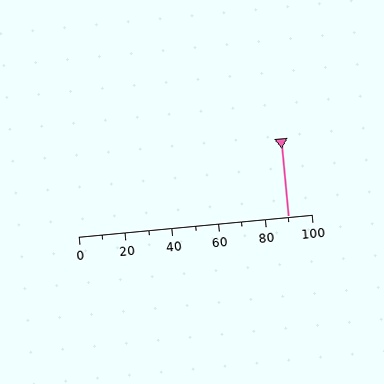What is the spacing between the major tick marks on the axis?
The major ticks are spaced 20 apart.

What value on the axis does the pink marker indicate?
The marker indicates approximately 90.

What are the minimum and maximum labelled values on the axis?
The axis runs from 0 to 100.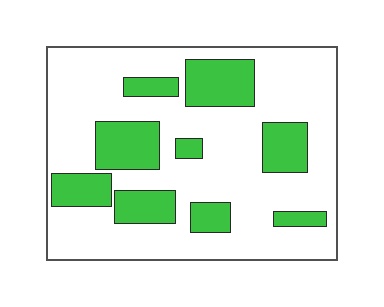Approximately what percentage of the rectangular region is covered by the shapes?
Approximately 25%.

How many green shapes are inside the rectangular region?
9.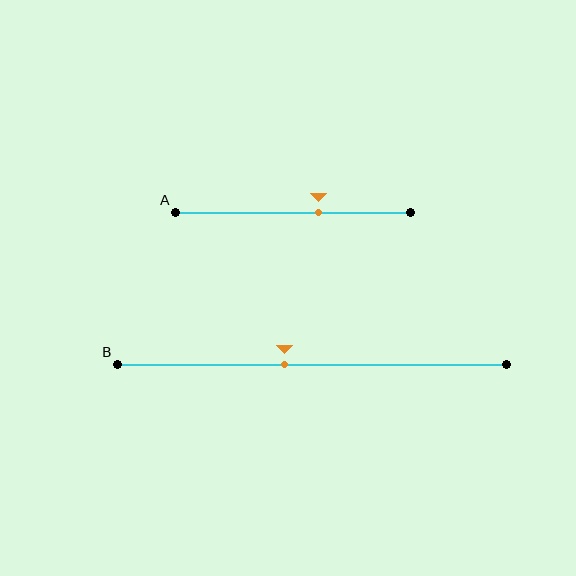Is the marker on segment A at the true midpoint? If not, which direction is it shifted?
No, the marker on segment A is shifted to the right by about 11% of the segment length.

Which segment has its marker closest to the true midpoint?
Segment B has its marker closest to the true midpoint.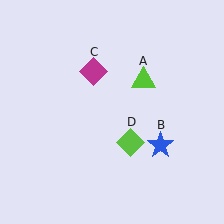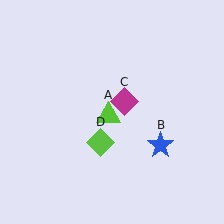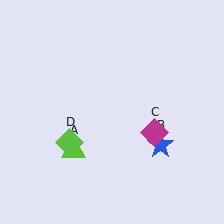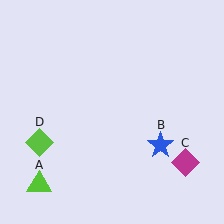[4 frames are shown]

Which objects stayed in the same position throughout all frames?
Blue star (object B) remained stationary.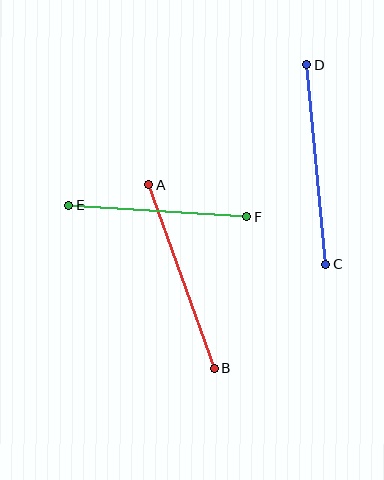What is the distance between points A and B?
The distance is approximately 195 pixels.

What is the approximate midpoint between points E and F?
The midpoint is at approximately (158, 211) pixels.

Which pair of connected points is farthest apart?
Points C and D are farthest apart.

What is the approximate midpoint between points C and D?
The midpoint is at approximately (316, 165) pixels.